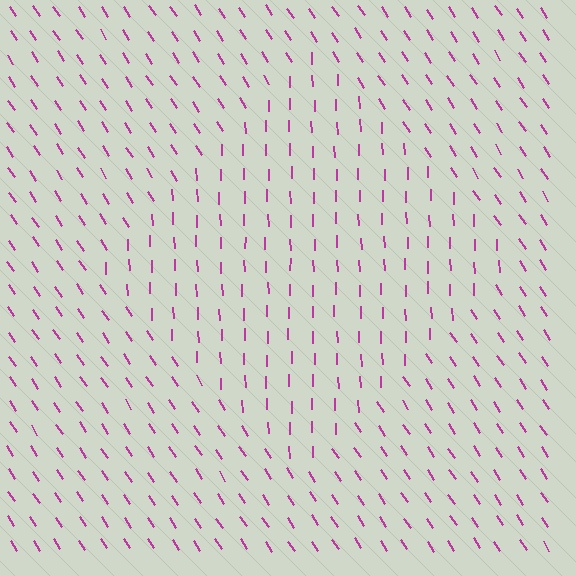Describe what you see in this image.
The image is filled with small magenta line segments. A diamond region in the image has lines oriented differently from the surrounding lines, creating a visible texture boundary.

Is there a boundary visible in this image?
Yes, there is a texture boundary formed by a change in line orientation.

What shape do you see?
I see a diamond.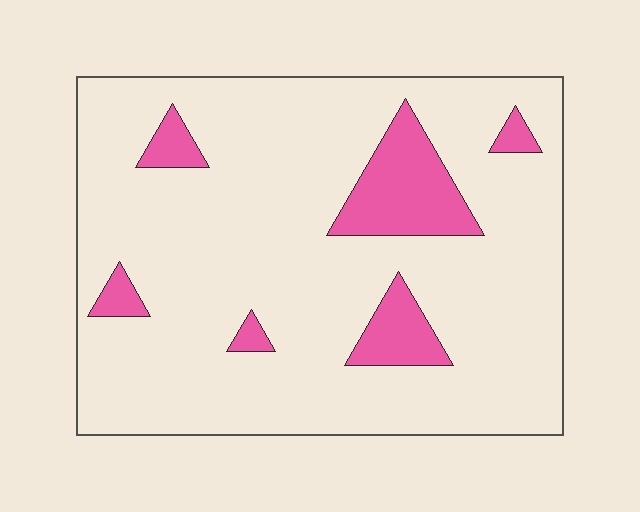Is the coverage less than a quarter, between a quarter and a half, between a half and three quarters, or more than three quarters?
Less than a quarter.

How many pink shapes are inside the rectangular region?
6.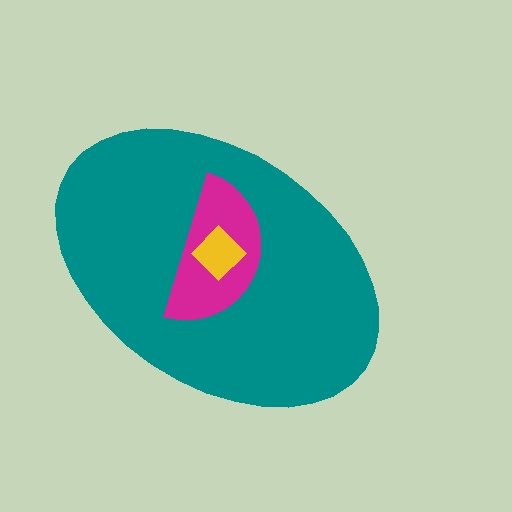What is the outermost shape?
The teal ellipse.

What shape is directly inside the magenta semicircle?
The yellow diamond.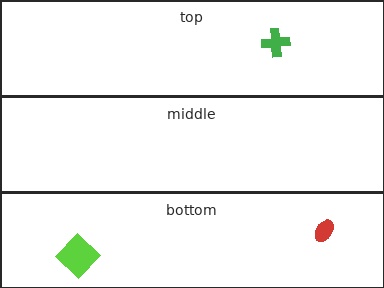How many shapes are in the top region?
1.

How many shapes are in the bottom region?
2.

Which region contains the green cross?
The top region.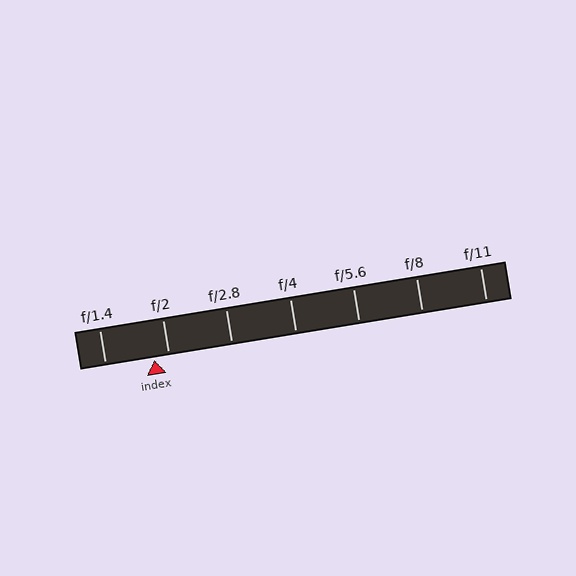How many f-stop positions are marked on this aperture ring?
There are 7 f-stop positions marked.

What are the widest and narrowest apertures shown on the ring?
The widest aperture shown is f/1.4 and the narrowest is f/11.